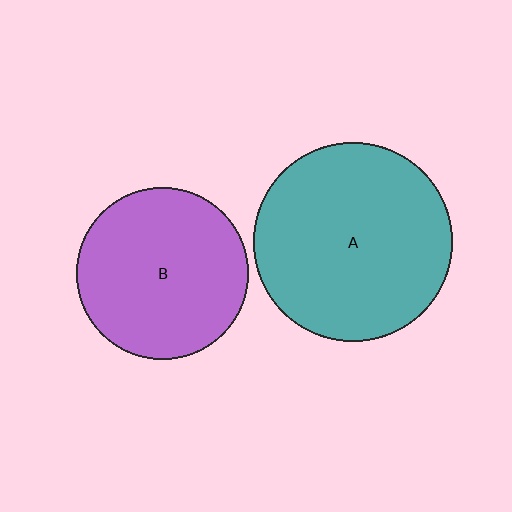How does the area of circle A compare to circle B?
Approximately 1.3 times.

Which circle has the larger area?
Circle A (teal).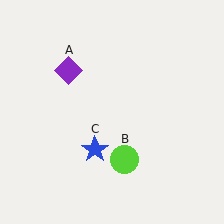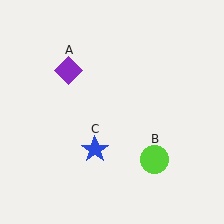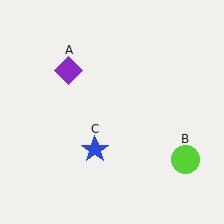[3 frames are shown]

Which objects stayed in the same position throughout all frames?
Purple diamond (object A) and blue star (object C) remained stationary.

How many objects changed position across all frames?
1 object changed position: lime circle (object B).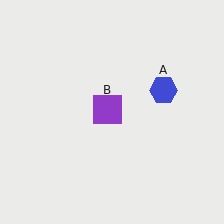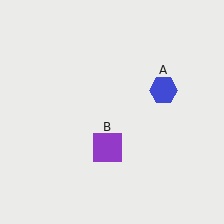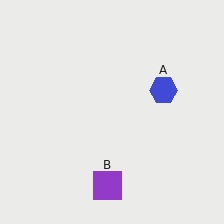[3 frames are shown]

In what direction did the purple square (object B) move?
The purple square (object B) moved down.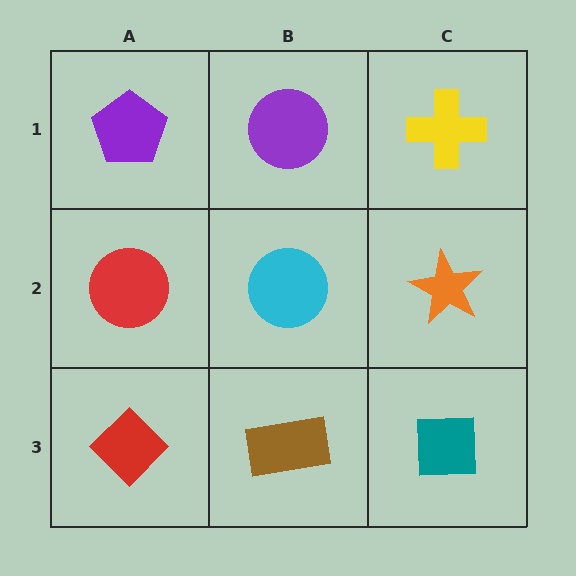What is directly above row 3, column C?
An orange star.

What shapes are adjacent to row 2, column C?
A yellow cross (row 1, column C), a teal square (row 3, column C), a cyan circle (row 2, column B).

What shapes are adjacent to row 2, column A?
A purple pentagon (row 1, column A), a red diamond (row 3, column A), a cyan circle (row 2, column B).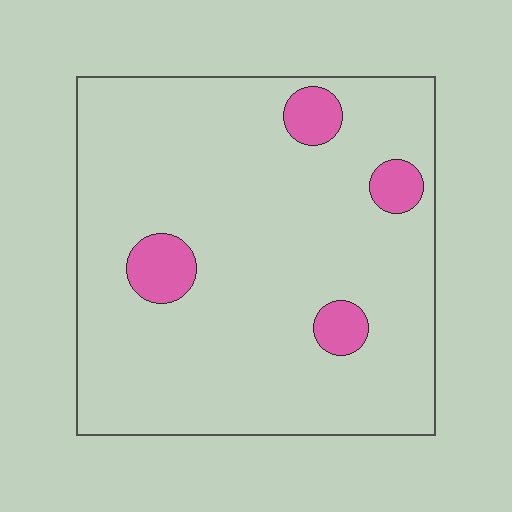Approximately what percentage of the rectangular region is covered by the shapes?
Approximately 10%.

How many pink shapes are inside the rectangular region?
4.